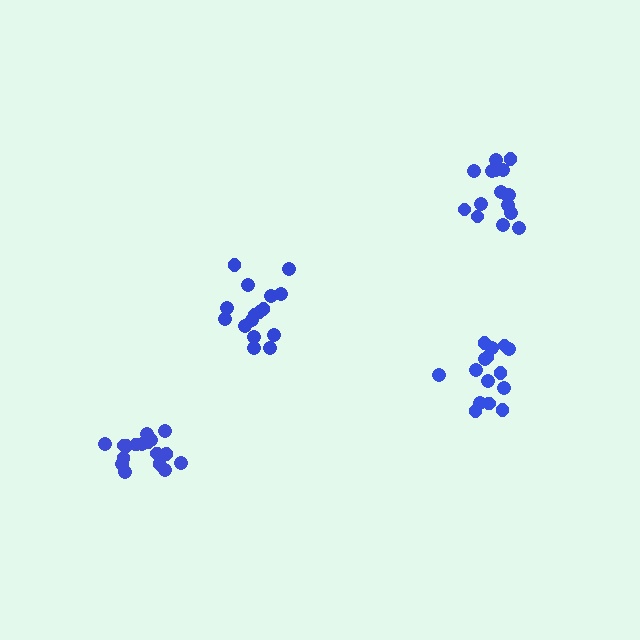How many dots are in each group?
Group 1: 16 dots, Group 2: 15 dots, Group 3: 16 dots, Group 4: 18 dots (65 total).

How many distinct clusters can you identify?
There are 4 distinct clusters.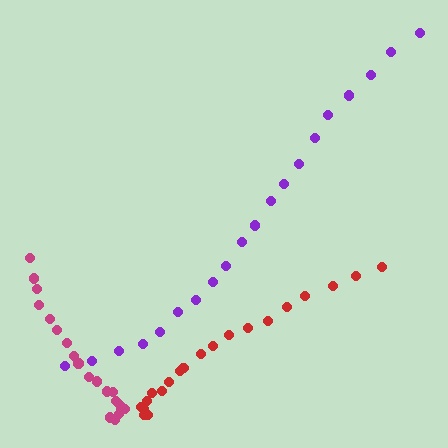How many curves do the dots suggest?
There are 3 distinct paths.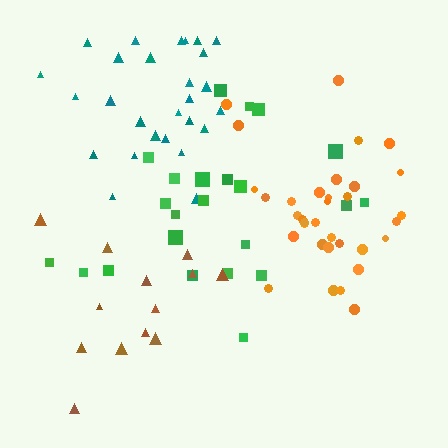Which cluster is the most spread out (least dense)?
Brown.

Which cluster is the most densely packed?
Orange.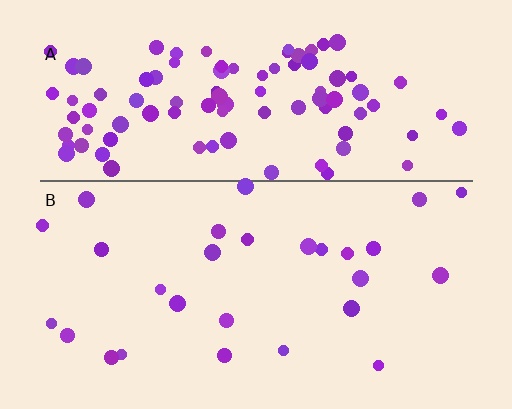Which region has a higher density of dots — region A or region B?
A (the top).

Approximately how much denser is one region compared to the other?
Approximately 3.6× — region A over region B.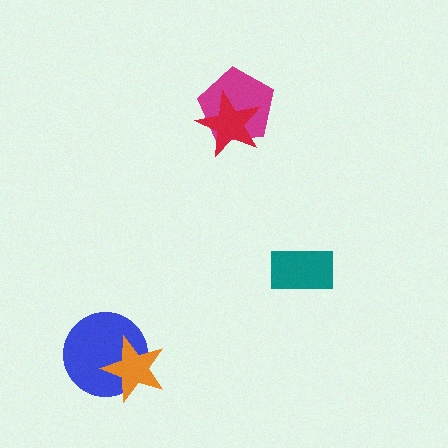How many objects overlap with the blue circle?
1 object overlaps with the blue circle.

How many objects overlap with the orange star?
1 object overlaps with the orange star.